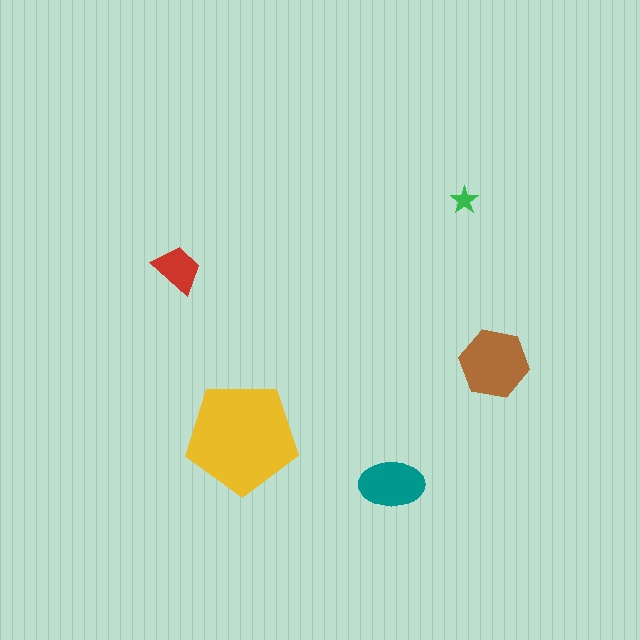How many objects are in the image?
There are 5 objects in the image.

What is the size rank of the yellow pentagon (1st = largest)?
1st.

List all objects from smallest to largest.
The green star, the red trapezoid, the teal ellipse, the brown hexagon, the yellow pentagon.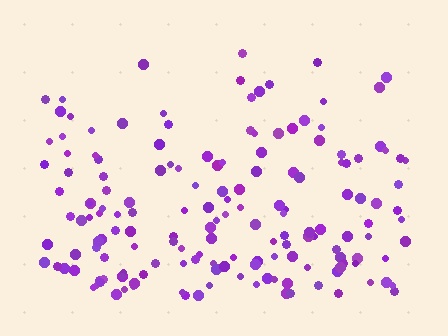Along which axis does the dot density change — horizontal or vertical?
Vertical.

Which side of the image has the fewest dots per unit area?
The top.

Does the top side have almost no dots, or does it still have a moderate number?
Still a moderate number, just noticeably fewer than the bottom.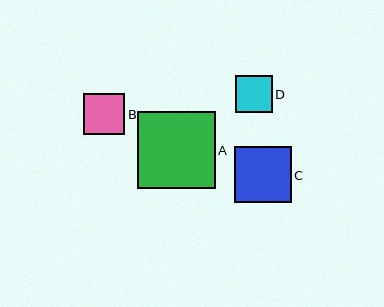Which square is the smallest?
Square D is the smallest with a size of approximately 37 pixels.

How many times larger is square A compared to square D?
Square A is approximately 2.1 times the size of square D.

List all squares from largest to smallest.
From largest to smallest: A, C, B, D.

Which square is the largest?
Square A is the largest with a size of approximately 77 pixels.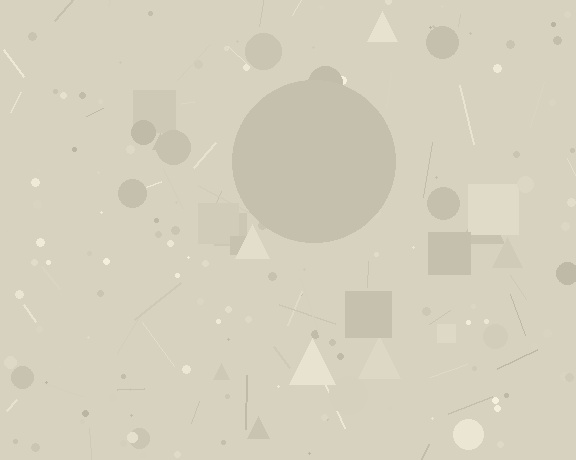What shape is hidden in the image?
A circle is hidden in the image.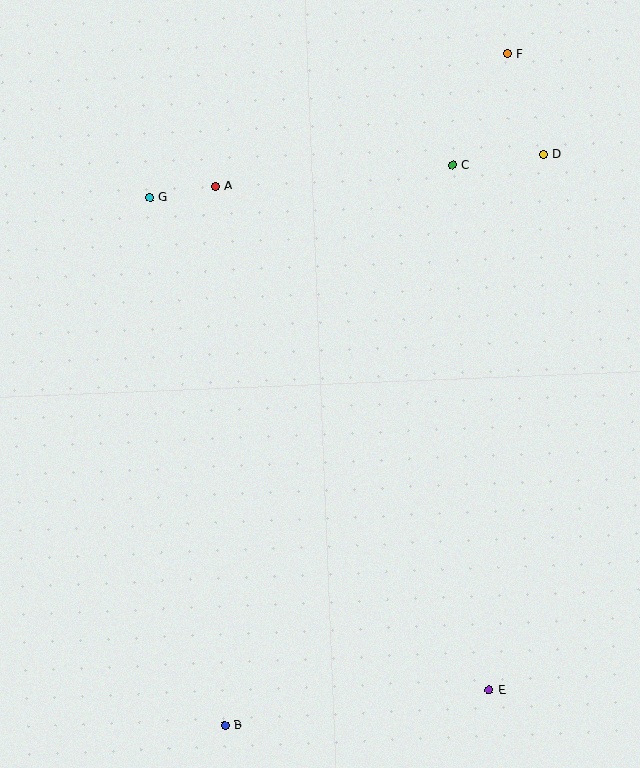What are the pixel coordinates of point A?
Point A is at (215, 186).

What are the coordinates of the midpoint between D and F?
The midpoint between D and F is at (525, 104).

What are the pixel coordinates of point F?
Point F is at (507, 54).